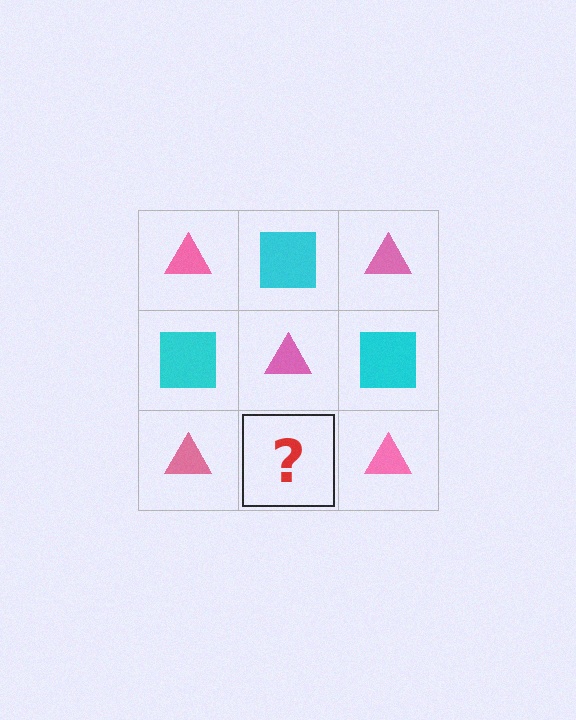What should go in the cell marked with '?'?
The missing cell should contain a cyan square.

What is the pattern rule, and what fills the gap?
The rule is that it alternates pink triangle and cyan square in a checkerboard pattern. The gap should be filled with a cyan square.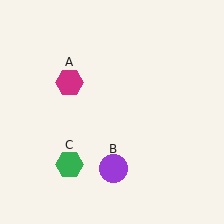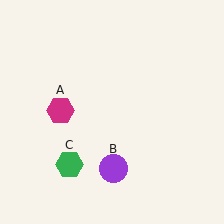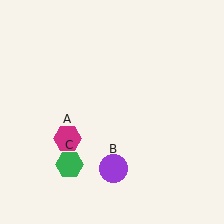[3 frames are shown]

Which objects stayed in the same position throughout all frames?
Purple circle (object B) and green hexagon (object C) remained stationary.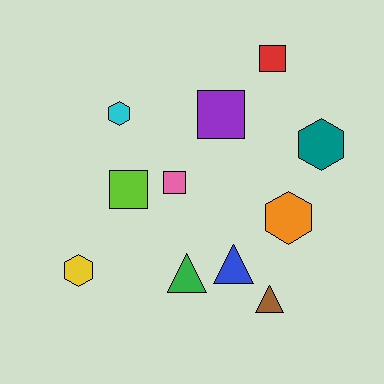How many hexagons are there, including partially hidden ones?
There are 4 hexagons.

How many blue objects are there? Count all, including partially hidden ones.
There is 1 blue object.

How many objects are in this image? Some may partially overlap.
There are 11 objects.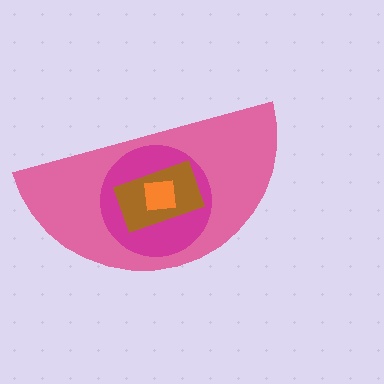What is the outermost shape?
The pink semicircle.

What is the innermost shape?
The orange square.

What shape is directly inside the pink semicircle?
The magenta circle.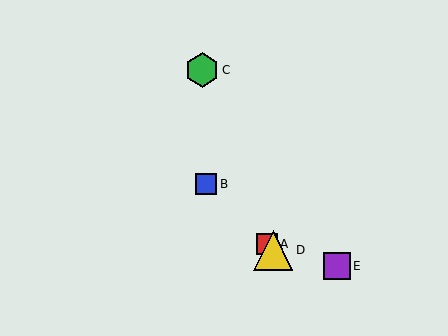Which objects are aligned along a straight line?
Objects A, B, D are aligned along a straight line.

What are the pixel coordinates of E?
Object E is at (337, 266).